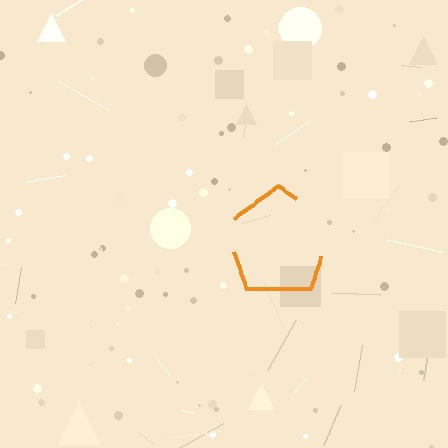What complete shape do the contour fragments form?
The contour fragments form a pentagon.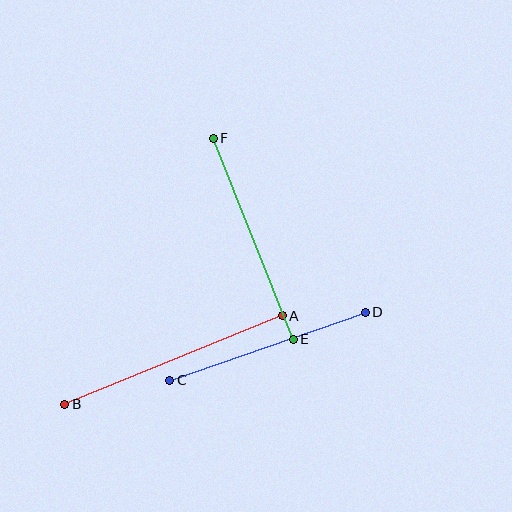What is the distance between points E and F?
The distance is approximately 216 pixels.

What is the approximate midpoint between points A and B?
The midpoint is at approximately (173, 360) pixels.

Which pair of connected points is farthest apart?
Points A and B are farthest apart.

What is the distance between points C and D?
The distance is approximately 207 pixels.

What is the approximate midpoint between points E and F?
The midpoint is at approximately (253, 239) pixels.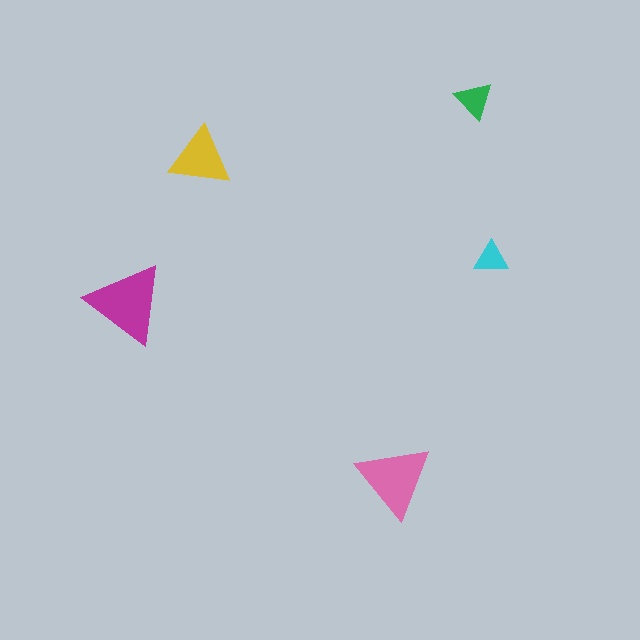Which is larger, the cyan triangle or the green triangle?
The green one.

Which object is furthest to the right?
The cyan triangle is rightmost.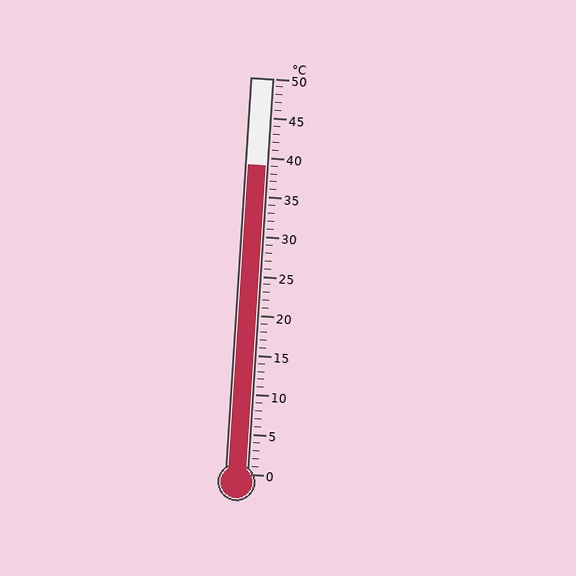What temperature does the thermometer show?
The thermometer shows approximately 39°C.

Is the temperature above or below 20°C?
The temperature is above 20°C.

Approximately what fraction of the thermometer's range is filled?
The thermometer is filled to approximately 80% of its range.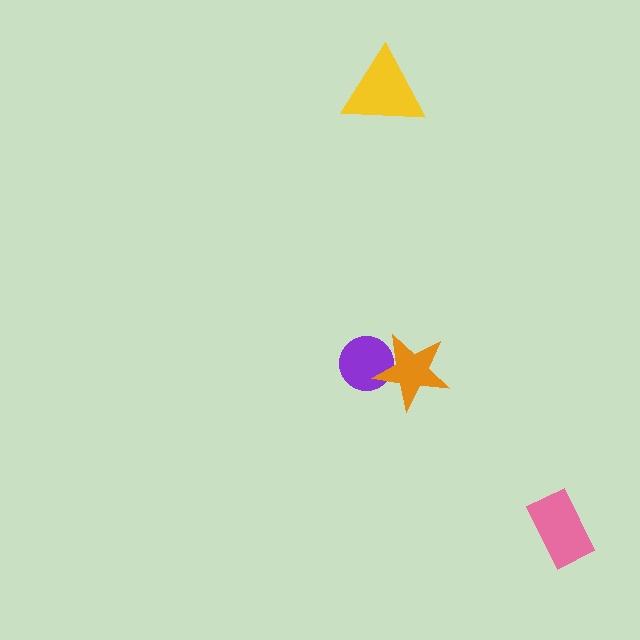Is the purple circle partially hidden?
Yes, it is partially covered by another shape.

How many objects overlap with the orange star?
1 object overlaps with the orange star.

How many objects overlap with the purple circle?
1 object overlaps with the purple circle.